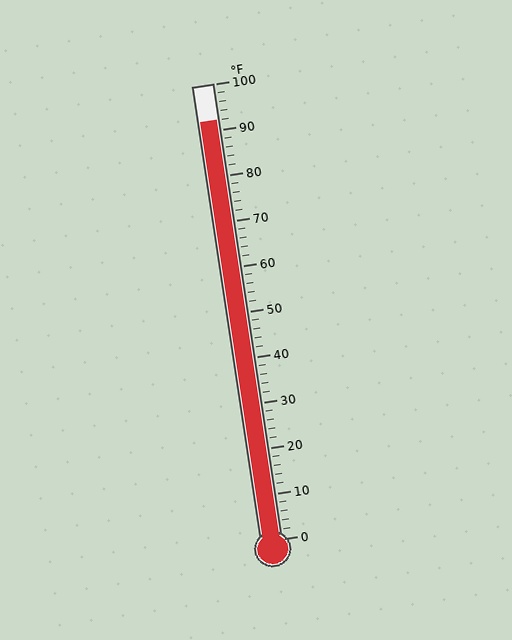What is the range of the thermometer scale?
The thermometer scale ranges from 0°F to 100°F.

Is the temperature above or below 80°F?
The temperature is above 80°F.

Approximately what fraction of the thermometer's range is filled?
The thermometer is filled to approximately 90% of its range.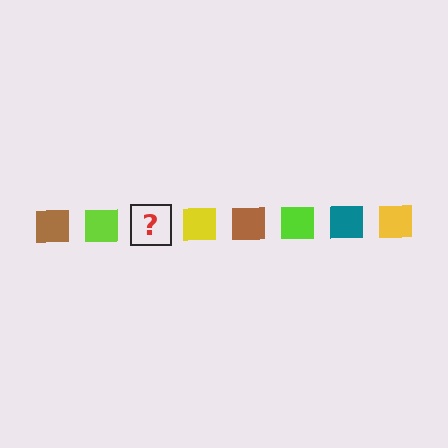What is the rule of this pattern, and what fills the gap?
The rule is that the pattern cycles through brown, lime, teal, yellow squares. The gap should be filled with a teal square.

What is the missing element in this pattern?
The missing element is a teal square.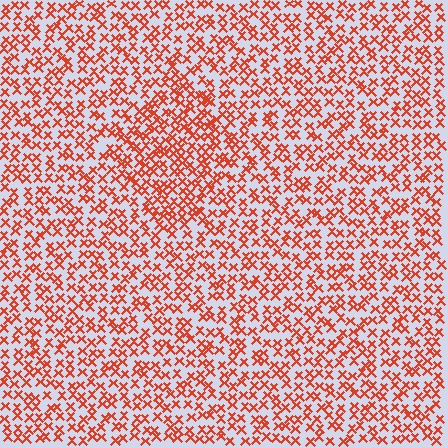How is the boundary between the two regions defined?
The boundary is defined by a change in element density (approximately 1.5x ratio). All elements are the same color, size, and shape.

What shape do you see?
I see a diamond.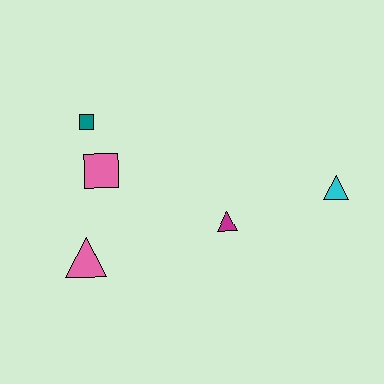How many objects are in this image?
There are 5 objects.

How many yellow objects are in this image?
There are no yellow objects.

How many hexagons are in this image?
There are no hexagons.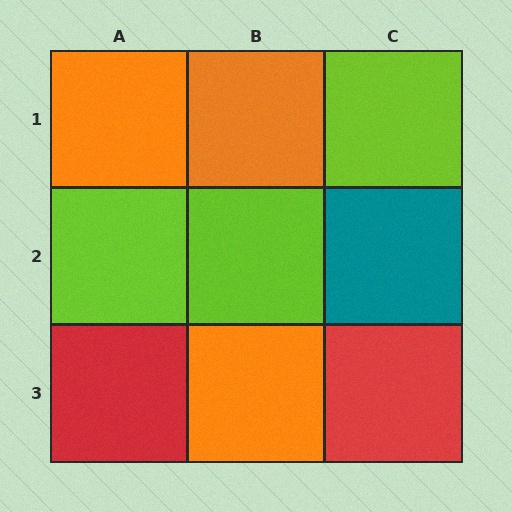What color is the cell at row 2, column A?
Lime.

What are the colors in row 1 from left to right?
Orange, orange, lime.